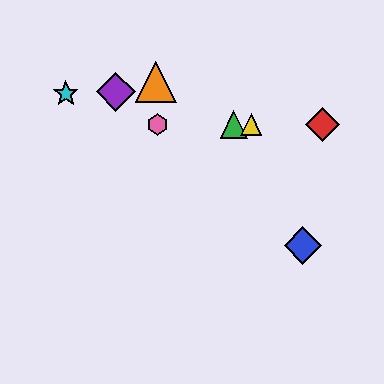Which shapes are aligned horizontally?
The red diamond, the green triangle, the yellow triangle, the pink hexagon are aligned horizontally.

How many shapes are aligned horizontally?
4 shapes (the red diamond, the green triangle, the yellow triangle, the pink hexagon) are aligned horizontally.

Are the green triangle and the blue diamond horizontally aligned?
No, the green triangle is at y≈124 and the blue diamond is at y≈245.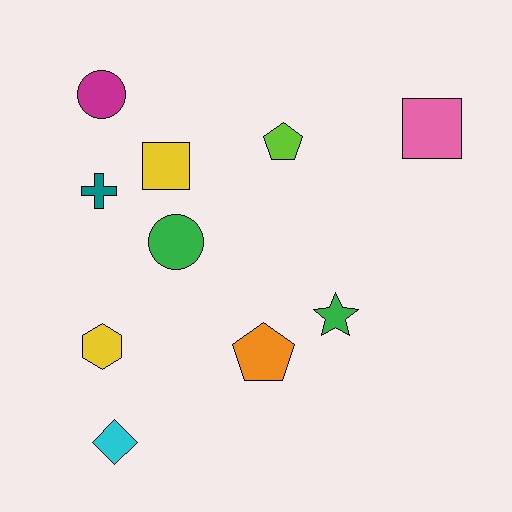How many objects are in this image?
There are 10 objects.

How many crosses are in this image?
There is 1 cross.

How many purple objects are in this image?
There are no purple objects.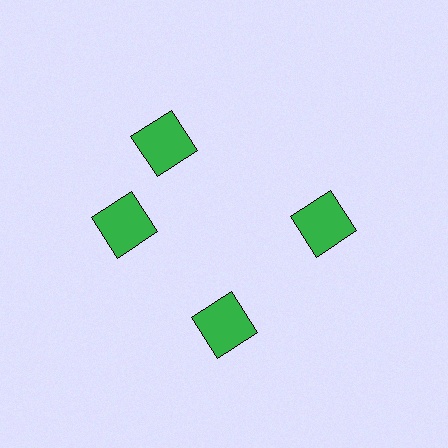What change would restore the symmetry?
The symmetry would be restored by rotating it back into even spacing with its neighbors so that all 4 squares sit at equal angles and equal distance from the center.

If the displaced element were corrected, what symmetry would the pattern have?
It would have 4-fold rotational symmetry — the pattern would map onto itself every 90 degrees.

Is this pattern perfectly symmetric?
No. The 4 green squares are arranged in a ring, but one element near the 12 o'clock position is rotated out of alignment along the ring, breaking the 4-fold rotational symmetry.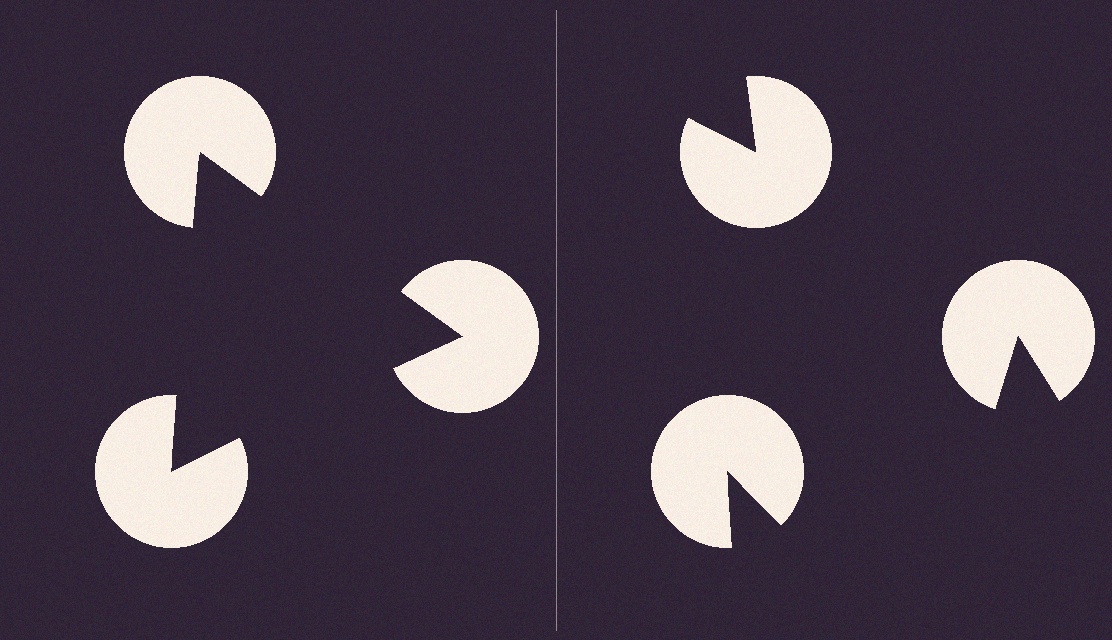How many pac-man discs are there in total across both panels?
6 — 3 on each side.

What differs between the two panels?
The pac-man discs are positioned identically on both sides; only the wedge orientations differ. On the left they align to a triangle; on the right they are misaligned.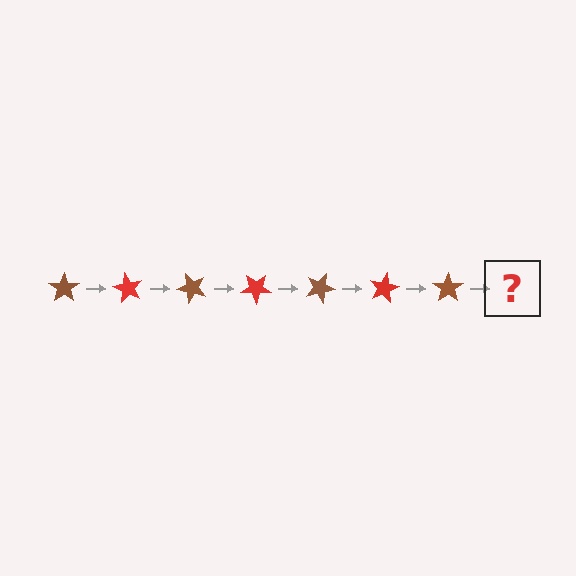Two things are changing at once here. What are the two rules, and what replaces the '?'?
The two rules are that it rotates 60 degrees each step and the color cycles through brown and red. The '?' should be a red star, rotated 420 degrees from the start.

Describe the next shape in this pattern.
It should be a red star, rotated 420 degrees from the start.